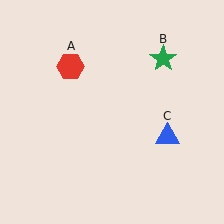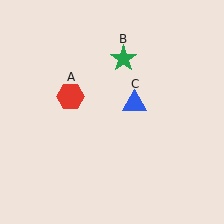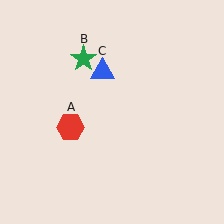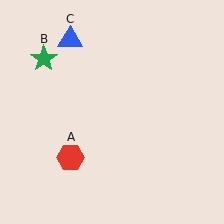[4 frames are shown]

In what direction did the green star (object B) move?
The green star (object B) moved left.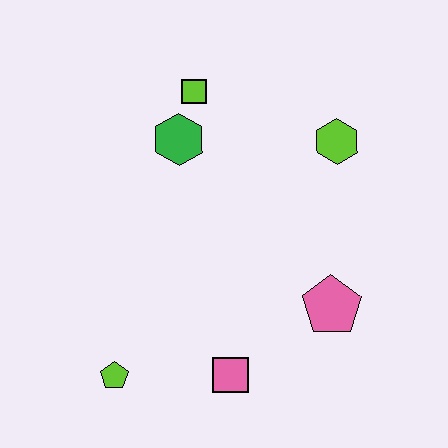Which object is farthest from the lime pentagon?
The lime hexagon is farthest from the lime pentagon.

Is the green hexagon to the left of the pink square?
Yes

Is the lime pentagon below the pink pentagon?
Yes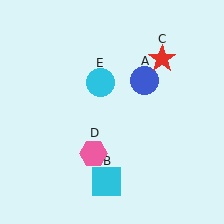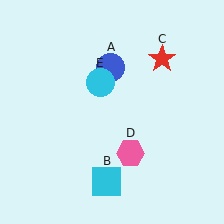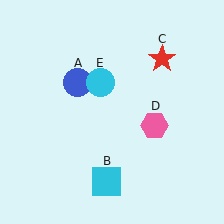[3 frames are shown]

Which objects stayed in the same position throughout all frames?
Cyan square (object B) and red star (object C) and cyan circle (object E) remained stationary.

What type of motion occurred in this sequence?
The blue circle (object A), pink hexagon (object D) rotated counterclockwise around the center of the scene.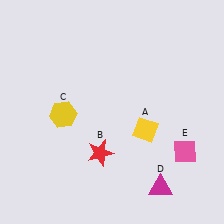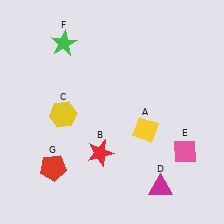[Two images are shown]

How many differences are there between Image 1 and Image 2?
There are 2 differences between the two images.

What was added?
A green star (F), a red pentagon (G) were added in Image 2.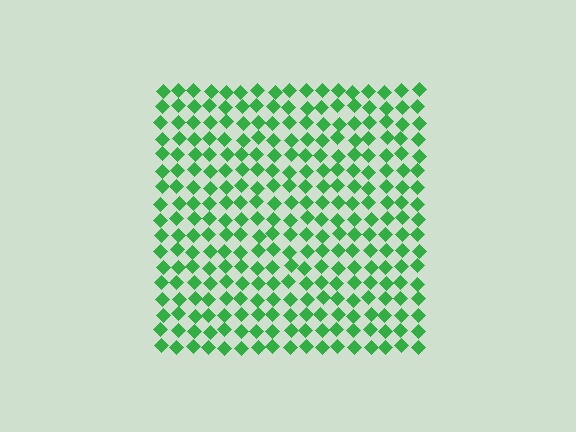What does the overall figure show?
The overall figure shows a square.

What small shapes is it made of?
It is made of small diamonds.